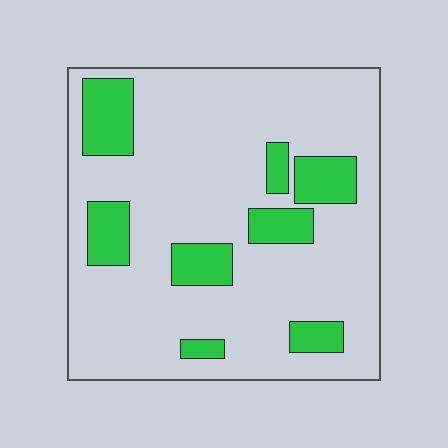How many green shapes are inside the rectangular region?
8.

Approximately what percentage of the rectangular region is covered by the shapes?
Approximately 20%.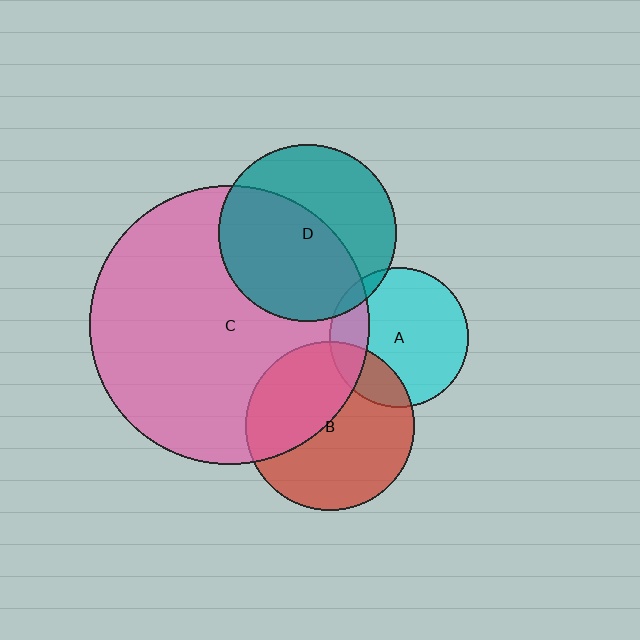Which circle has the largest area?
Circle C (pink).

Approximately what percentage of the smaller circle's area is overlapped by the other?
Approximately 20%.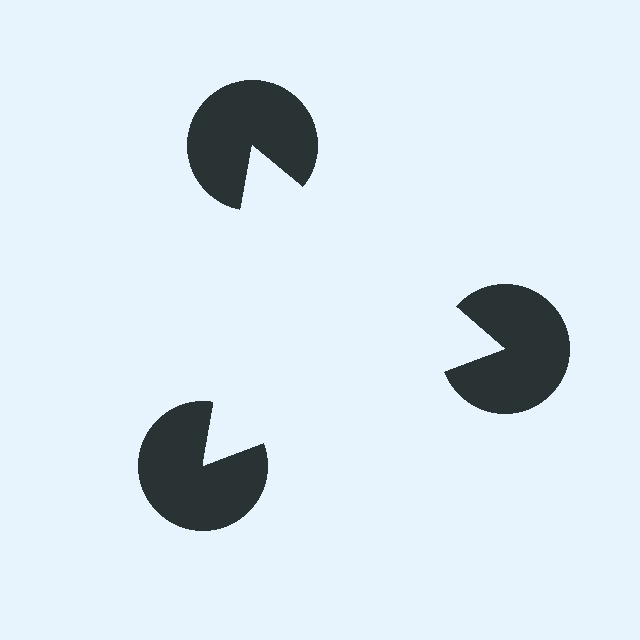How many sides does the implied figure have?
3 sides.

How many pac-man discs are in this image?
There are 3 — one at each vertex of the illusory triangle.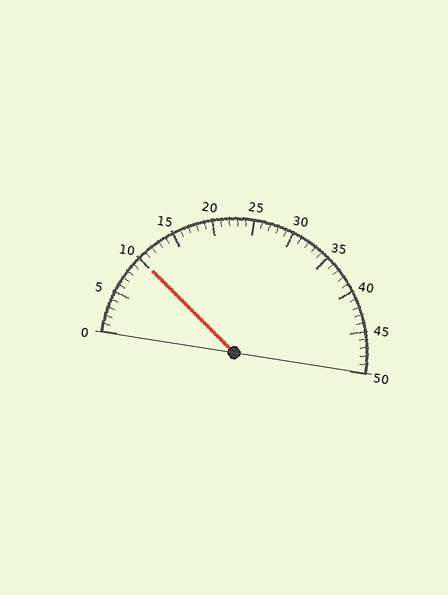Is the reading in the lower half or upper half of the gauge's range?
The reading is in the lower half of the range (0 to 50).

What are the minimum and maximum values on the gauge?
The gauge ranges from 0 to 50.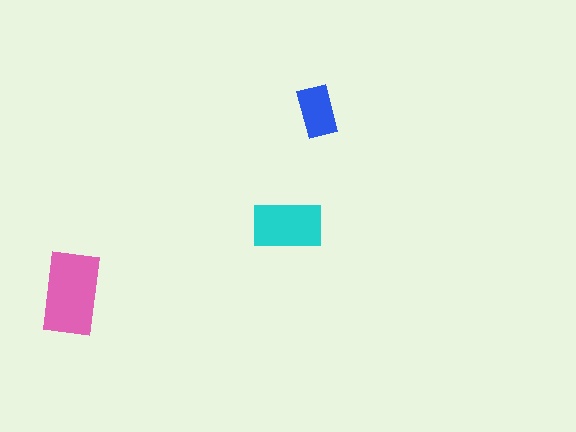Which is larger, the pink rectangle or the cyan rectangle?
The pink one.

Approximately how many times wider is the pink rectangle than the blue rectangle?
About 1.5 times wider.